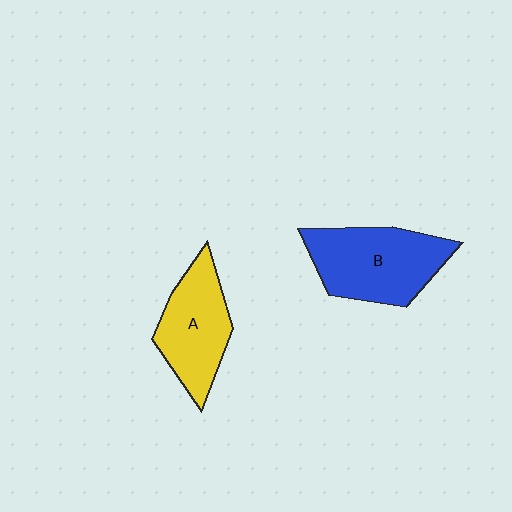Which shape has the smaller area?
Shape A (yellow).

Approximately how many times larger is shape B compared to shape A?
Approximately 1.2 times.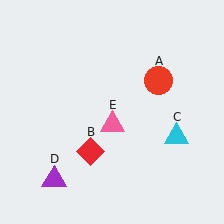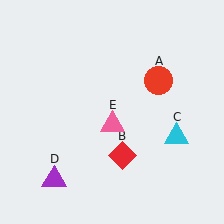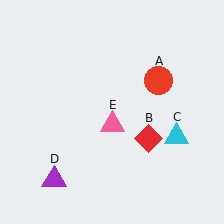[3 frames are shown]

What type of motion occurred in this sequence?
The red diamond (object B) rotated counterclockwise around the center of the scene.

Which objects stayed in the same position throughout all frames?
Red circle (object A) and cyan triangle (object C) and purple triangle (object D) and pink triangle (object E) remained stationary.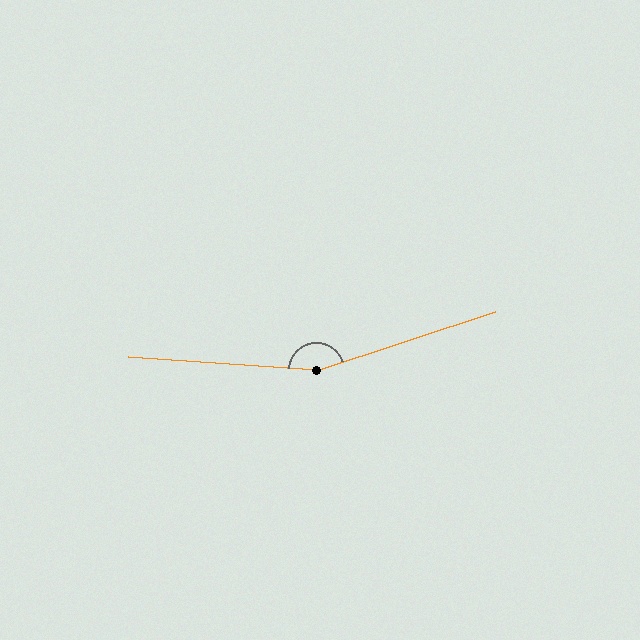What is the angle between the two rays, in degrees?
Approximately 158 degrees.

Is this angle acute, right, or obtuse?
It is obtuse.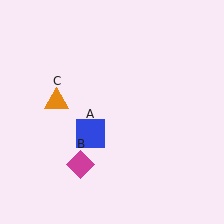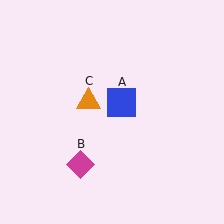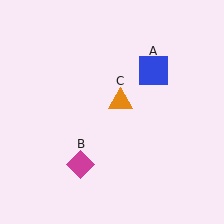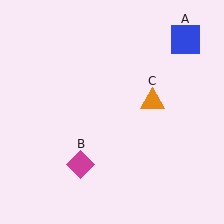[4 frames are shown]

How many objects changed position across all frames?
2 objects changed position: blue square (object A), orange triangle (object C).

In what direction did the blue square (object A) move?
The blue square (object A) moved up and to the right.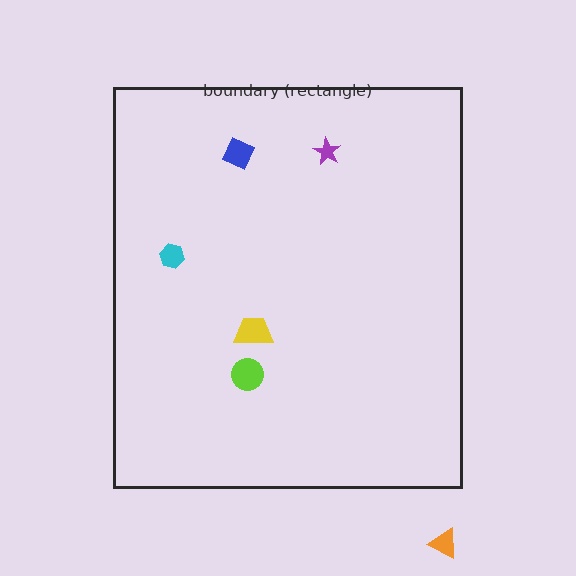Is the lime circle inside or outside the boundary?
Inside.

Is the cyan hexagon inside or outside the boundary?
Inside.